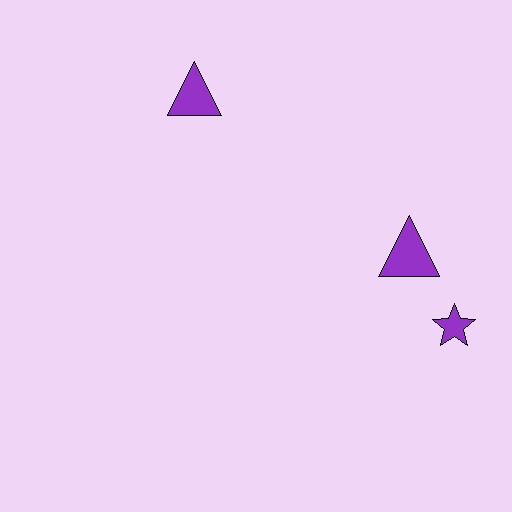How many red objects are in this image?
There are no red objects.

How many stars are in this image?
There is 1 star.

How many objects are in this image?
There are 3 objects.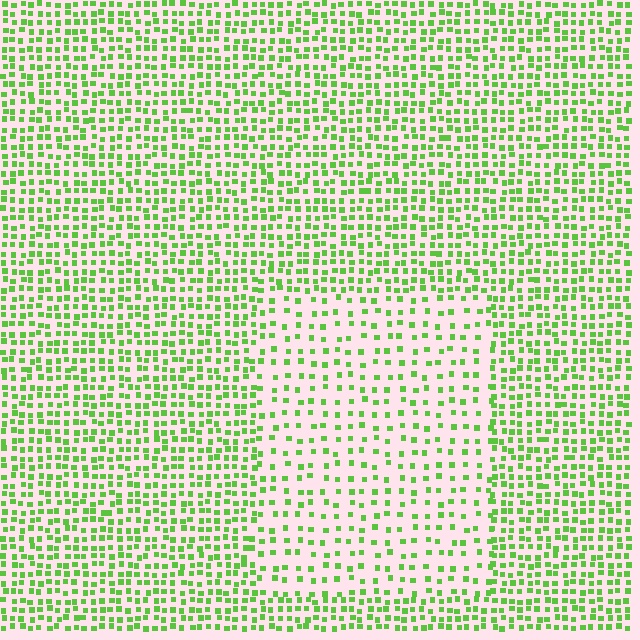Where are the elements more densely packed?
The elements are more densely packed outside the rectangle boundary.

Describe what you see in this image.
The image contains small lime elements arranged at two different densities. A rectangle-shaped region is visible where the elements are less densely packed than the surrounding area.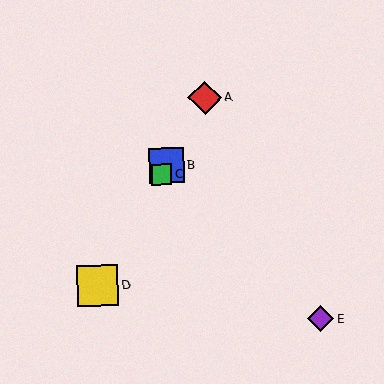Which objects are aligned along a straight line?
Objects A, B, C, D are aligned along a straight line.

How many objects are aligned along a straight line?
4 objects (A, B, C, D) are aligned along a straight line.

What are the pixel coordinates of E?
Object E is at (321, 318).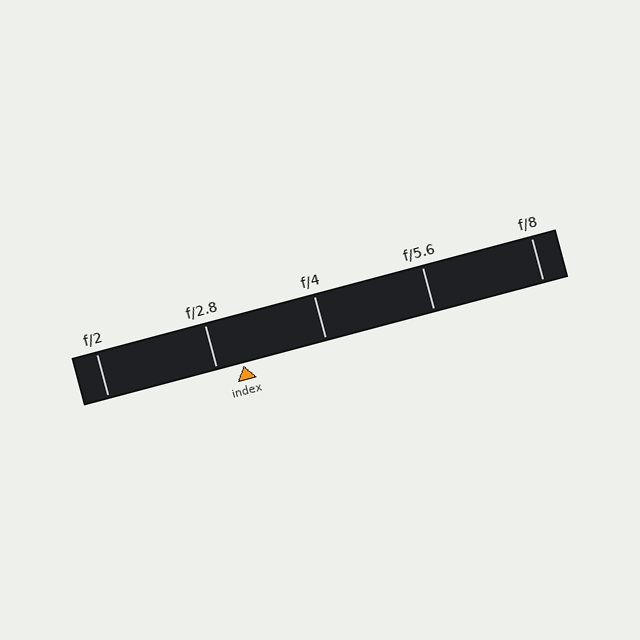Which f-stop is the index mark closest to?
The index mark is closest to f/2.8.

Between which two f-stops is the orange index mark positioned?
The index mark is between f/2.8 and f/4.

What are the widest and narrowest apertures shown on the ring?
The widest aperture shown is f/2 and the narrowest is f/8.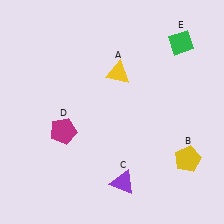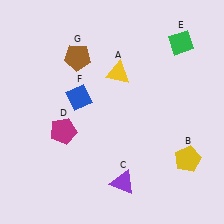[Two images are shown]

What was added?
A blue diamond (F), a brown pentagon (G) were added in Image 2.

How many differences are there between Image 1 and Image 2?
There are 2 differences between the two images.